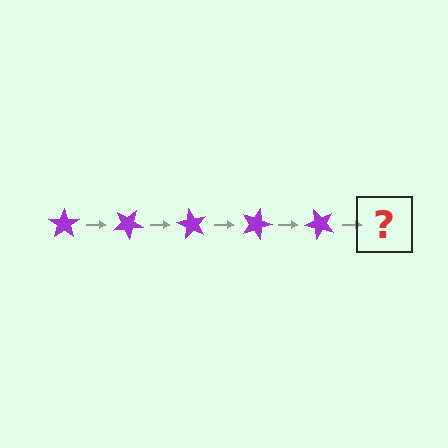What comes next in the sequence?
The next element should be a purple star rotated 150 degrees.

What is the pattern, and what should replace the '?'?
The pattern is that the star rotates 30 degrees each step. The '?' should be a purple star rotated 150 degrees.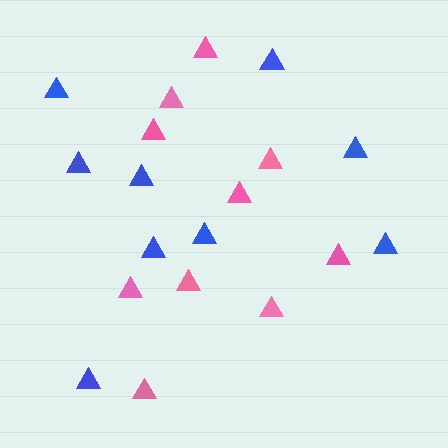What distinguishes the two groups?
There are 2 groups: one group of blue triangles (9) and one group of pink triangles (10).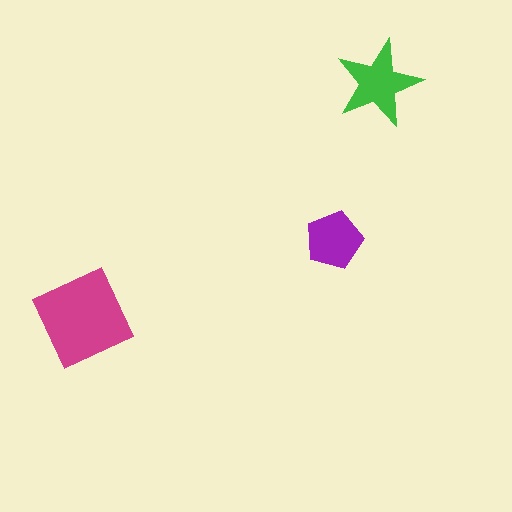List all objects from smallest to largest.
The purple pentagon, the green star, the magenta diamond.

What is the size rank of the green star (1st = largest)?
2nd.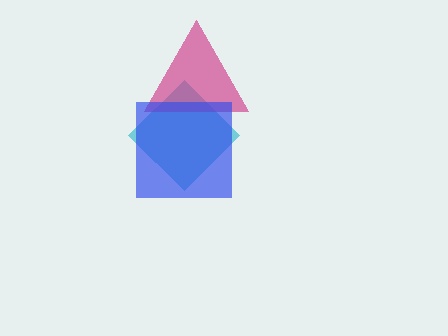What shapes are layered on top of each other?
The layered shapes are: a cyan diamond, a magenta triangle, a blue square.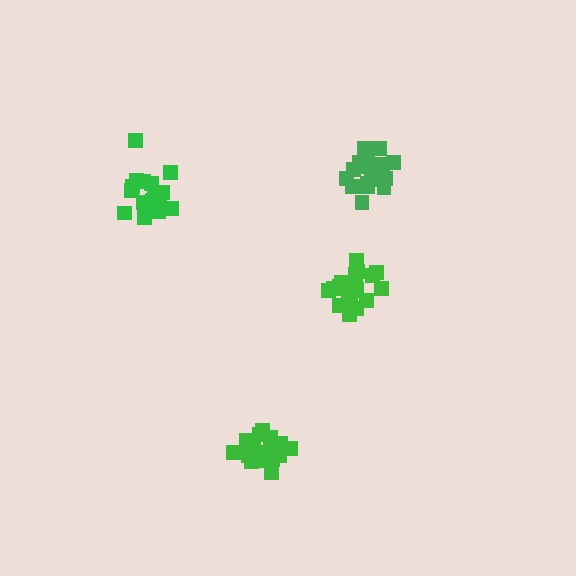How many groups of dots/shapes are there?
There are 4 groups.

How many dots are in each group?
Group 1: 20 dots, Group 2: 18 dots, Group 3: 17 dots, Group 4: 19 dots (74 total).